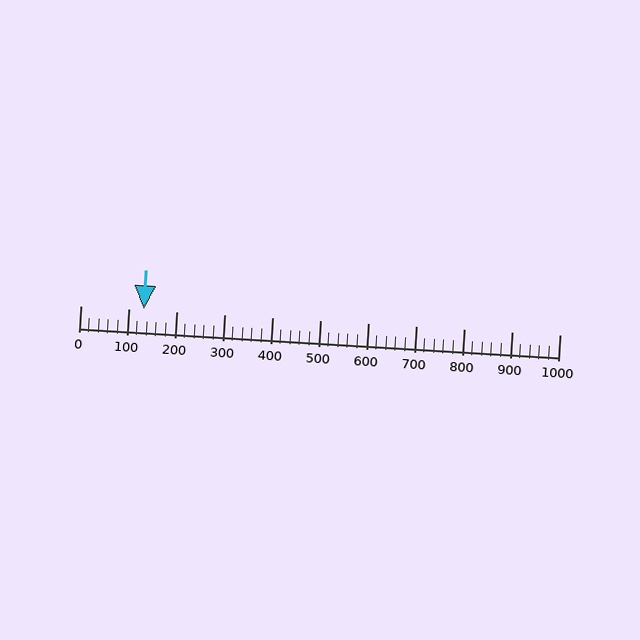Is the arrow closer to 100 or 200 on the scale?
The arrow is closer to 100.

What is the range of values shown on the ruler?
The ruler shows values from 0 to 1000.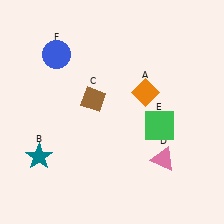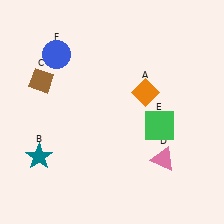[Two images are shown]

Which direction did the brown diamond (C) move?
The brown diamond (C) moved left.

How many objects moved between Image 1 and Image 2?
1 object moved between the two images.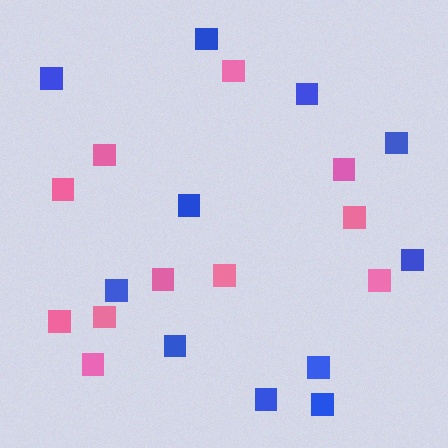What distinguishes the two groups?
There are 2 groups: one group of pink squares (11) and one group of blue squares (11).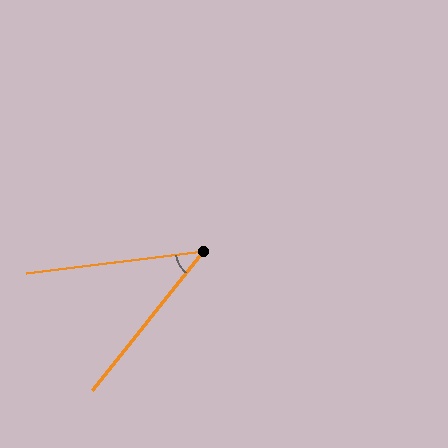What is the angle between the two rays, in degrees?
Approximately 44 degrees.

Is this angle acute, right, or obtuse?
It is acute.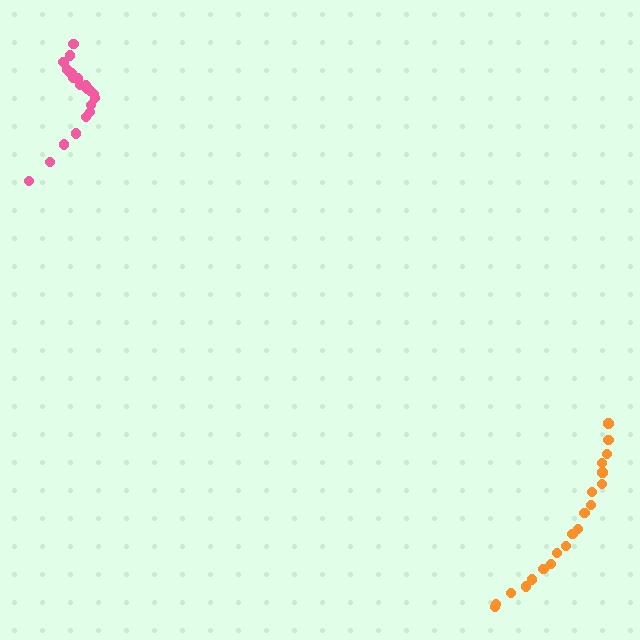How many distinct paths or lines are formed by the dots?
There are 2 distinct paths.